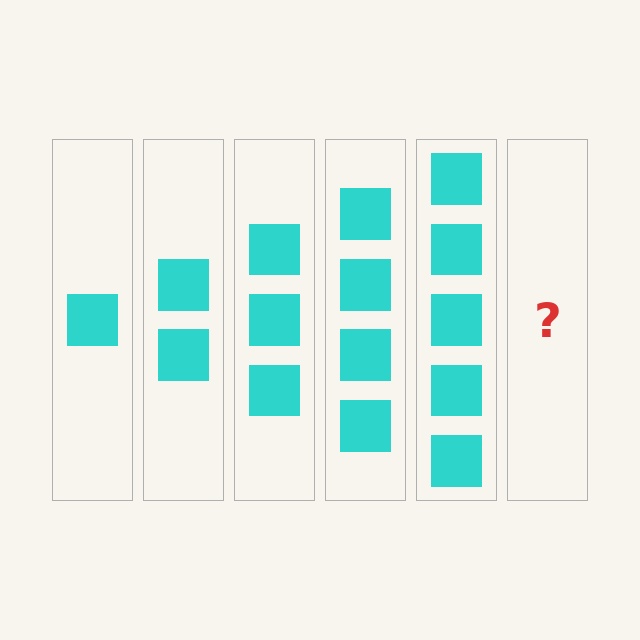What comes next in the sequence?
The next element should be 6 squares.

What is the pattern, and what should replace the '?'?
The pattern is that each step adds one more square. The '?' should be 6 squares.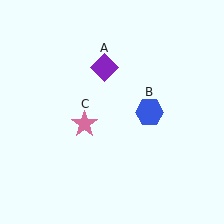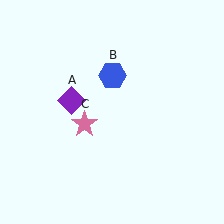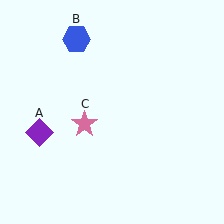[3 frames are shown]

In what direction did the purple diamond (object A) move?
The purple diamond (object A) moved down and to the left.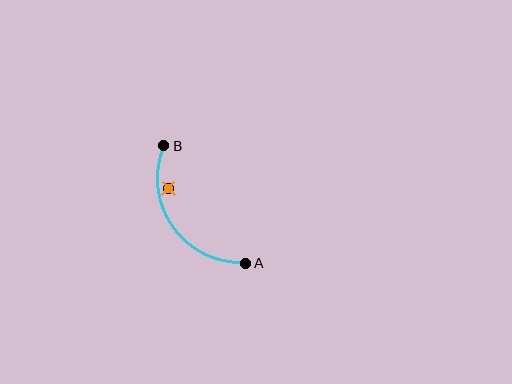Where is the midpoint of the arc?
The arc midpoint is the point on the curve farthest from the straight line joining A and B. It sits below and to the left of that line.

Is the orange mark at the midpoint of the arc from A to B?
No — the orange mark does not lie on the arc at all. It sits slightly inside the curve.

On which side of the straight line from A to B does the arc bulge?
The arc bulges below and to the left of the straight line connecting A and B.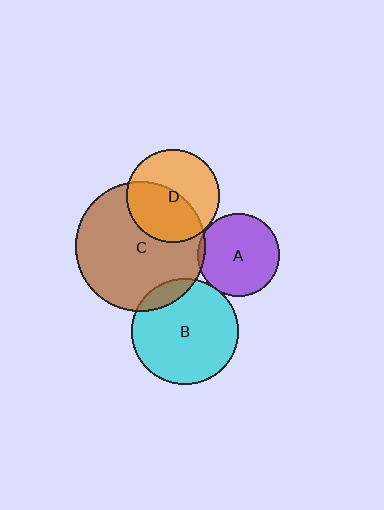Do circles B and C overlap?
Yes.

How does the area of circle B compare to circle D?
Approximately 1.3 times.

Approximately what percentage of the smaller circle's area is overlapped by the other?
Approximately 10%.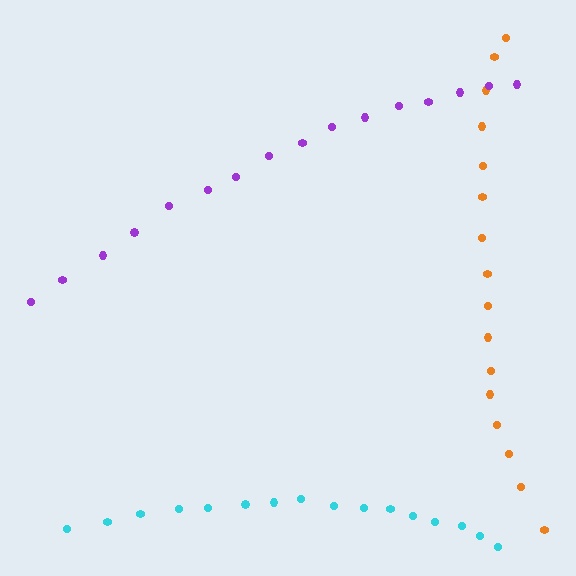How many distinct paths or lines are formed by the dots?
There are 3 distinct paths.